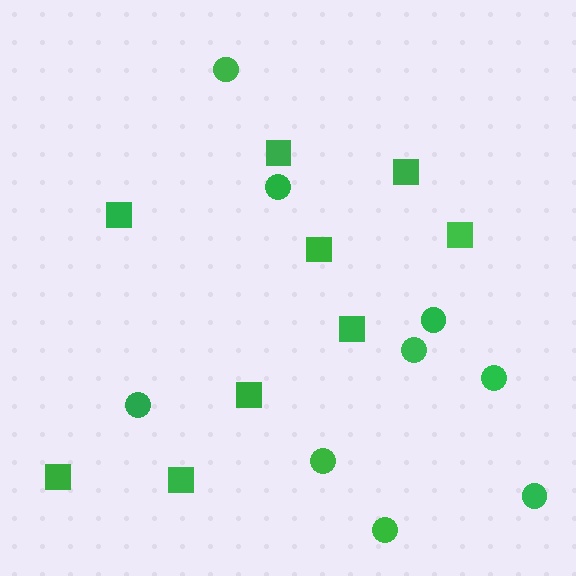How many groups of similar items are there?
There are 2 groups: one group of circles (9) and one group of squares (9).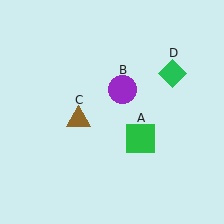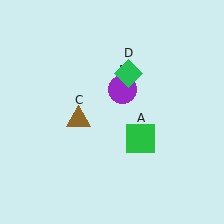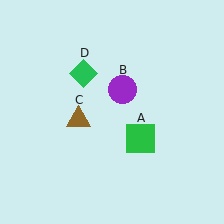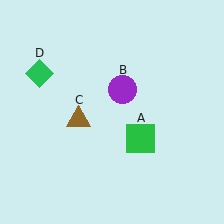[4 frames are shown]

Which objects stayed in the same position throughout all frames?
Green square (object A) and purple circle (object B) and brown triangle (object C) remained stationary.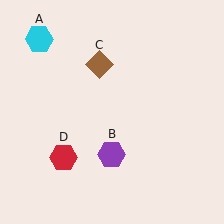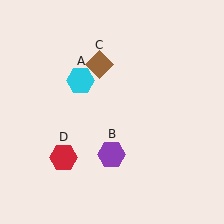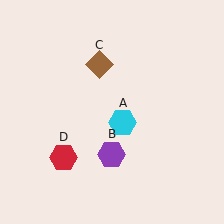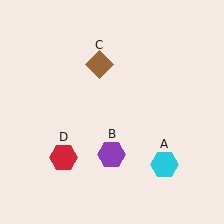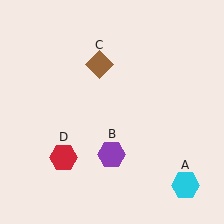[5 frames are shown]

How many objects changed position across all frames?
1 object changed position: cyan hexagon (object A).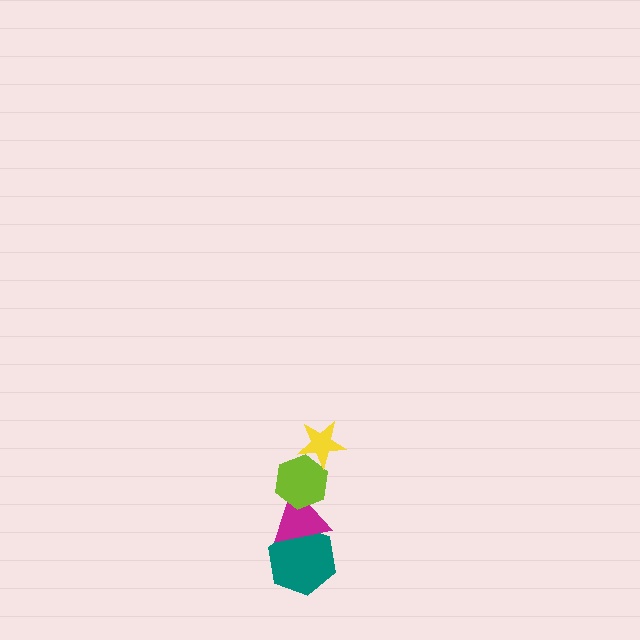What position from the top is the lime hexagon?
The lime hexagon is 2nd from the top.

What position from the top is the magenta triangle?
The magenta triangle is 3rd from the top.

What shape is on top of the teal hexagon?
The magenta triangle is on top of the teal hexagon.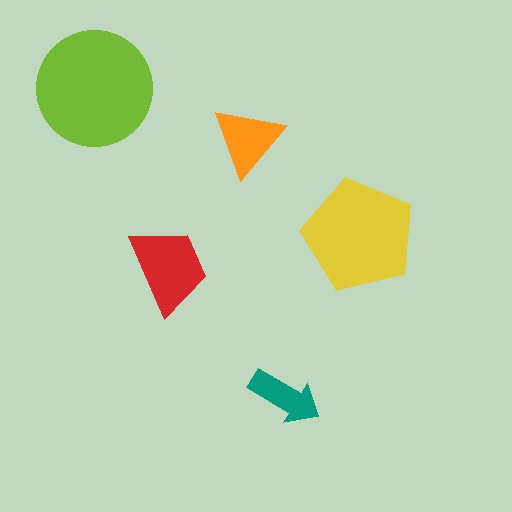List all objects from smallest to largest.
The teal arrow, the orange triangle, the red trapezoid, the yellow pentagon, the lime circle.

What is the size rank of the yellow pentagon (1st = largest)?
2nd.